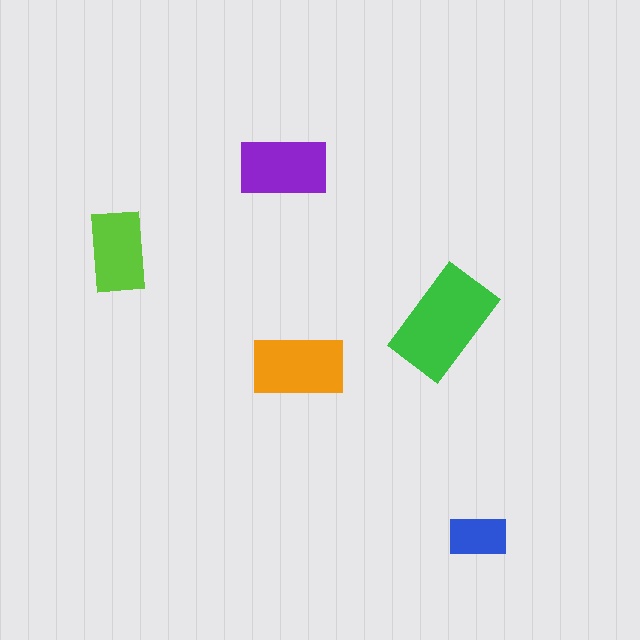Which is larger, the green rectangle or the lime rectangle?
The green one.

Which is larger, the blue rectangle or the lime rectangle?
The lime one.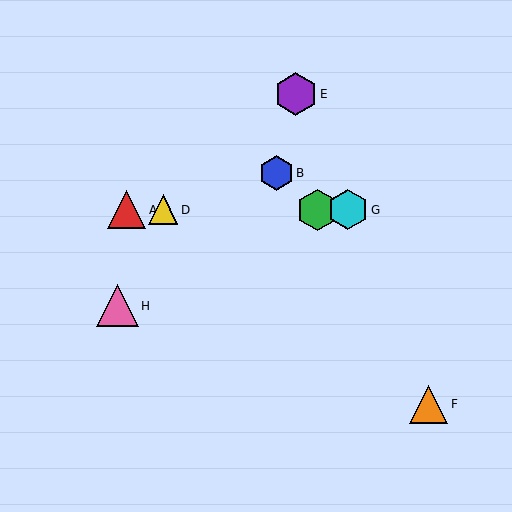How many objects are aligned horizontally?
4 objects (A, C, D, G) are aligned horizontally.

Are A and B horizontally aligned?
No, A is at y≈210 and B is at y≈173.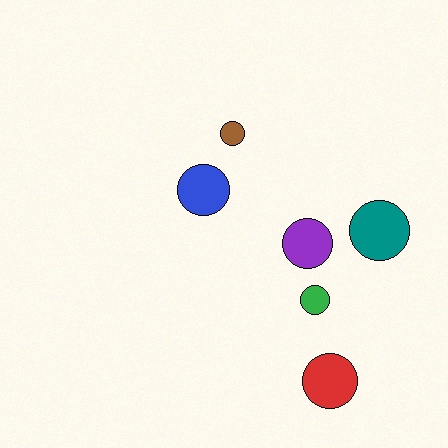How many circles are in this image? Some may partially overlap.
There are 6 circles.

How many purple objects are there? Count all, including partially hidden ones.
There is 1 purple object.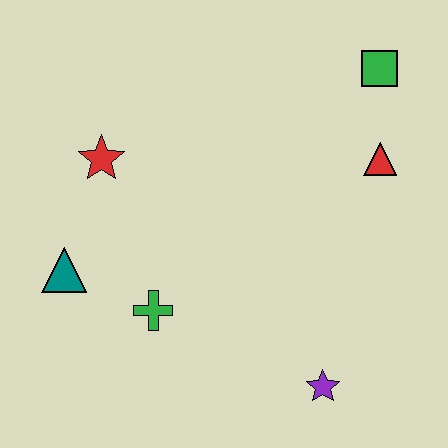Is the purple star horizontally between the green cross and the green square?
Yes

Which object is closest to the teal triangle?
The green cross is closest to the teal triangle.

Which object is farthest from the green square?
The teal triangle is farthest from the green square.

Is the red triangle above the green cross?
Yes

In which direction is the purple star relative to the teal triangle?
The purple star is to the right of the teal triangle.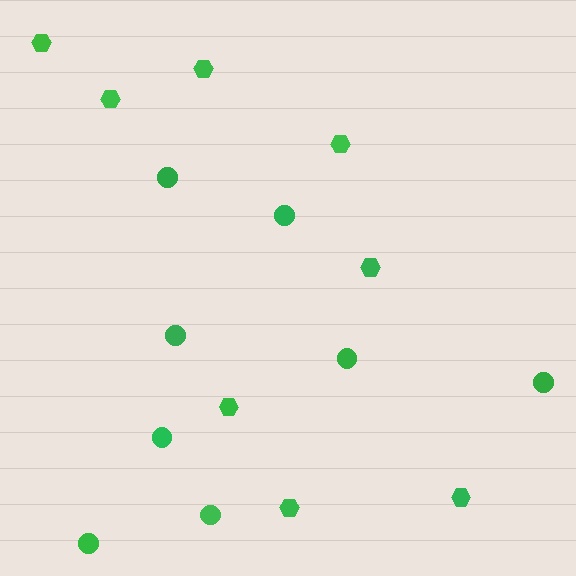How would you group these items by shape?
There are 2 groups: one group of hexagons (8) and one group of circles (8).